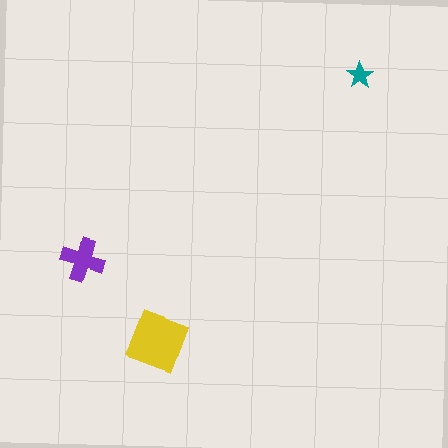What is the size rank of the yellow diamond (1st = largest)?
1st.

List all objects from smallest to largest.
The teal star, the purple cross, the yellow diamond.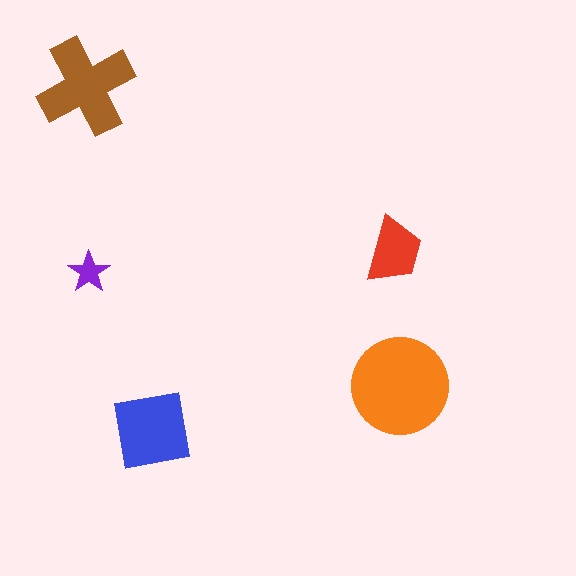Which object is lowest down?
The blue square is bottommost.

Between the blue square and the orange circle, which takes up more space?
The orange circle.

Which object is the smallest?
The purple star.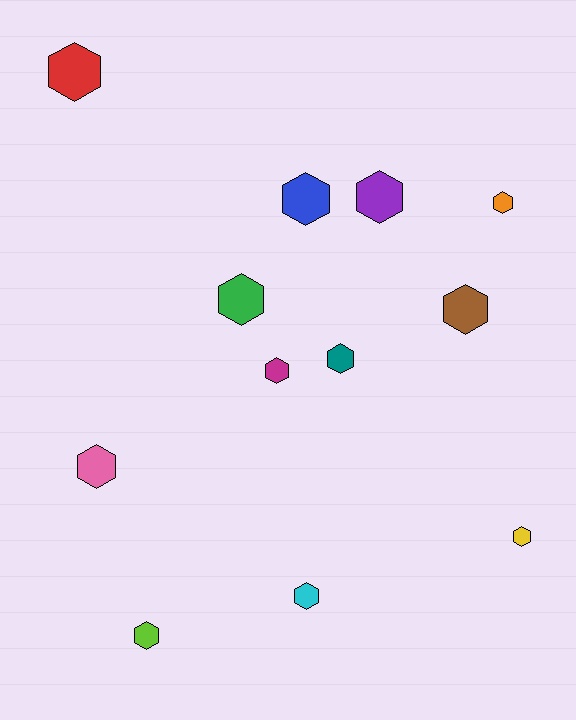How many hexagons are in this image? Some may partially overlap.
There are 12 hexagons.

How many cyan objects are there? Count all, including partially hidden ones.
There is 1 cyan object.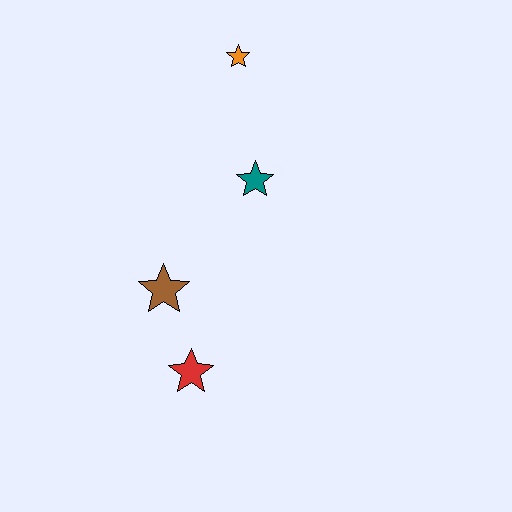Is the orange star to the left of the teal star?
Yes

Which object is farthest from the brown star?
The orange star is farthest from the brown star.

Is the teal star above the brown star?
Yes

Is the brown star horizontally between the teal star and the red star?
No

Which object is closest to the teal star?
The orange star is closest to the teal star.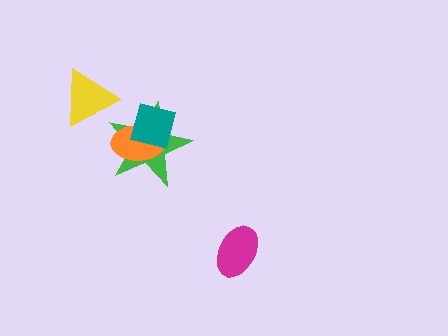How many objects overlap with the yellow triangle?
0 objects overlap with the yellow triangle.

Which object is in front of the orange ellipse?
The teal square is in front of the orange ellipse.